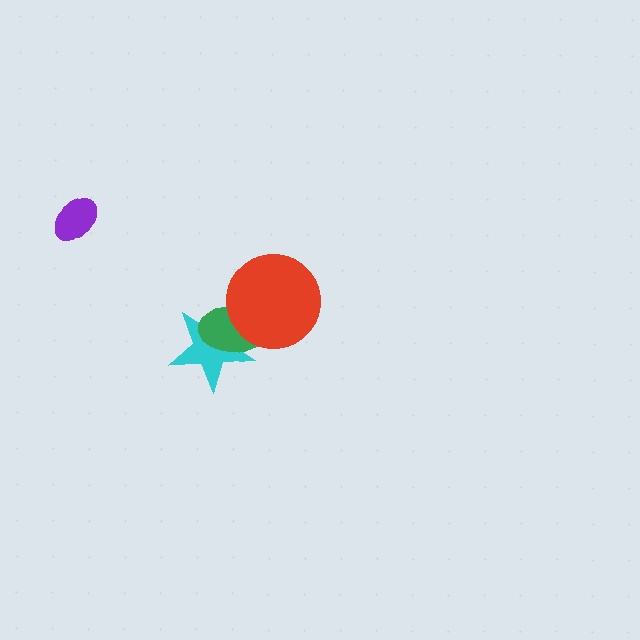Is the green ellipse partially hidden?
Yes, it is partially covered by another shape.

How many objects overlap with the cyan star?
2 objects overlap with the cyan star.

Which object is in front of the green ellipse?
The red circle is in front of the green ellipse.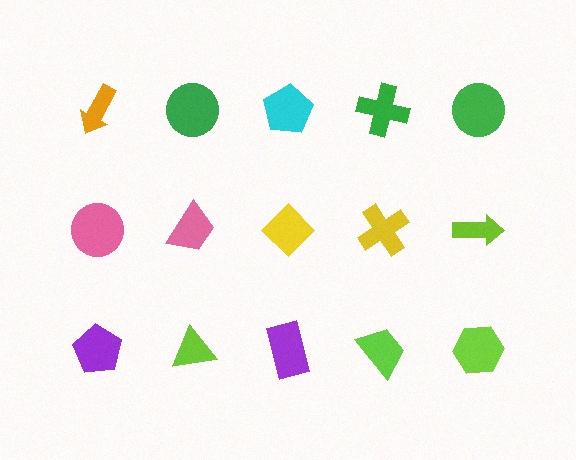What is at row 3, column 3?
A purple rectangle.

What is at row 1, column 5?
A green circle.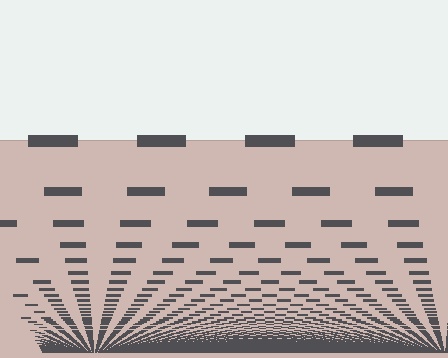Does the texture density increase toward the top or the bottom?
Density increases toward the bottom.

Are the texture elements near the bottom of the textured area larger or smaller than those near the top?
Smaller. The gradient is inverted — elements near the bottom are smaller and denser.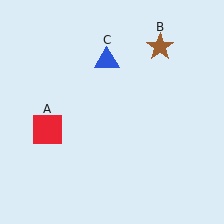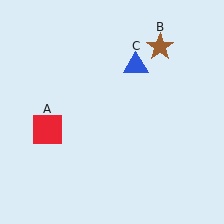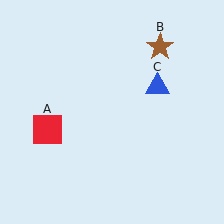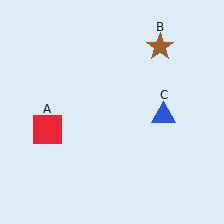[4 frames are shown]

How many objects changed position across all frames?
1 object changed position: blue triangle (object C).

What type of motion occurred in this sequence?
The blue triangle (object C) rotated clockwise around the center of the scene.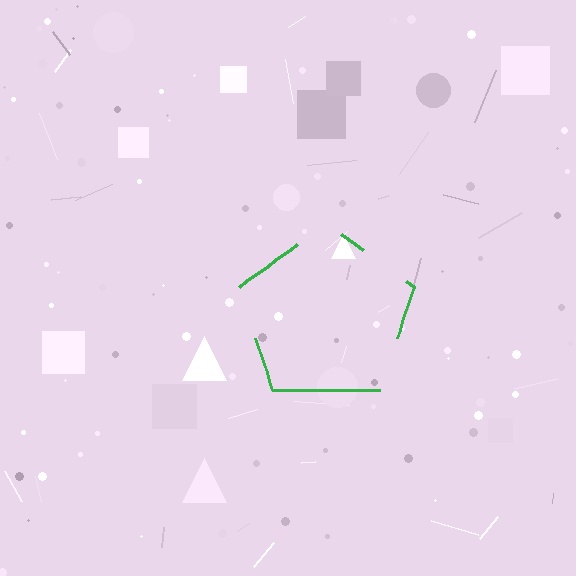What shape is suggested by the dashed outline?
The dashed outline suggests a pentagon.